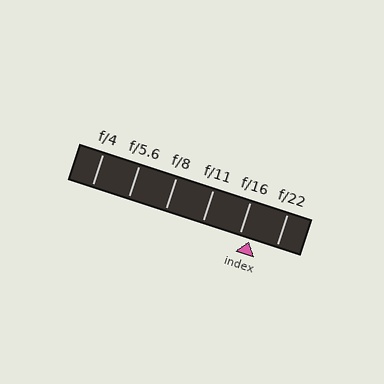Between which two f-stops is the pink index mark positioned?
The index mark is between f/16 and f/22.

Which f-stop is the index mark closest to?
The index mark is closest to f/16.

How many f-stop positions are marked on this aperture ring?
There are 6 f-stop positions marked.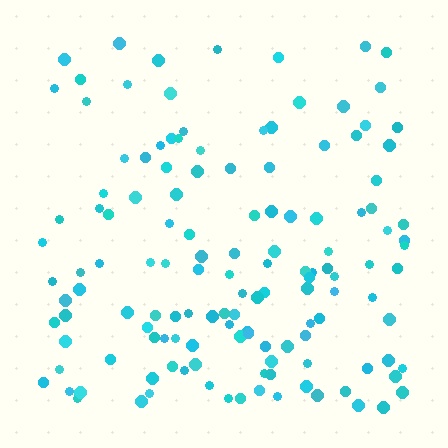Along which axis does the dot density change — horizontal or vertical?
Vertical.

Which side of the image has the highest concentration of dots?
The bottom.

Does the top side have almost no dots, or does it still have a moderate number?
Still a moderate number, just noticeably fewer than the bottom.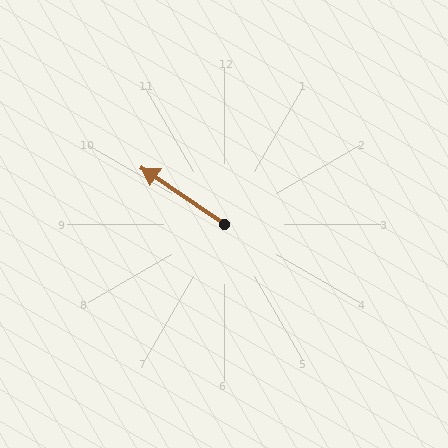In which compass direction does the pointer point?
Northwest.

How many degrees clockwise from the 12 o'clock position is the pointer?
Approximately 304 degrees.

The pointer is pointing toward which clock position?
Roughly 10 o'clock.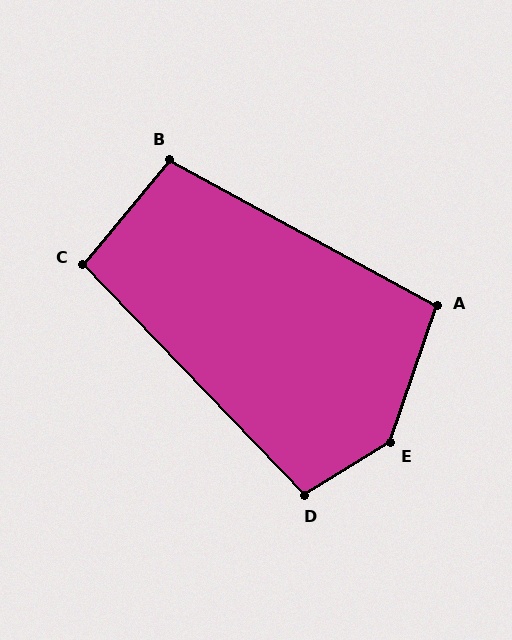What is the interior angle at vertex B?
Approximately 101 degrees (obtuse).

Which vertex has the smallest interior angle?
C, at approximately 96 degrees.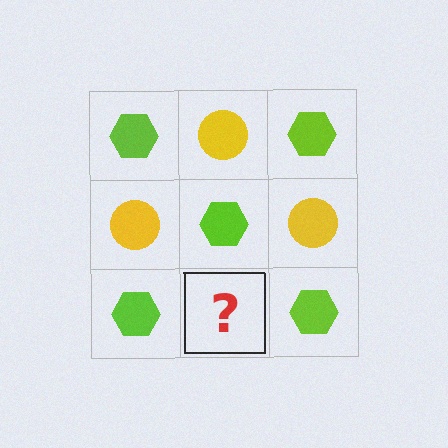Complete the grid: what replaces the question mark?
The question mark should be replaced with a yellow circle.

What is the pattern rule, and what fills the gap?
The rule is that it alternates lime hexagon and yellow circle in a checkerboard pattern. The gap should be filled with a yellow circle.